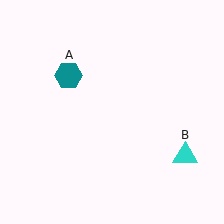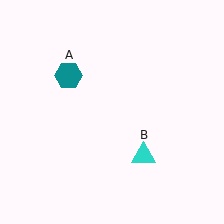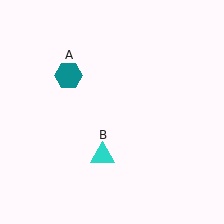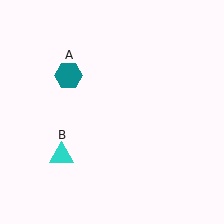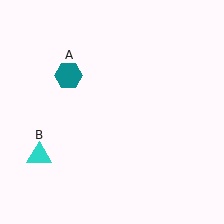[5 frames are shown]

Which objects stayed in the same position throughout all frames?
Teal hexagon (object A) remained stationary.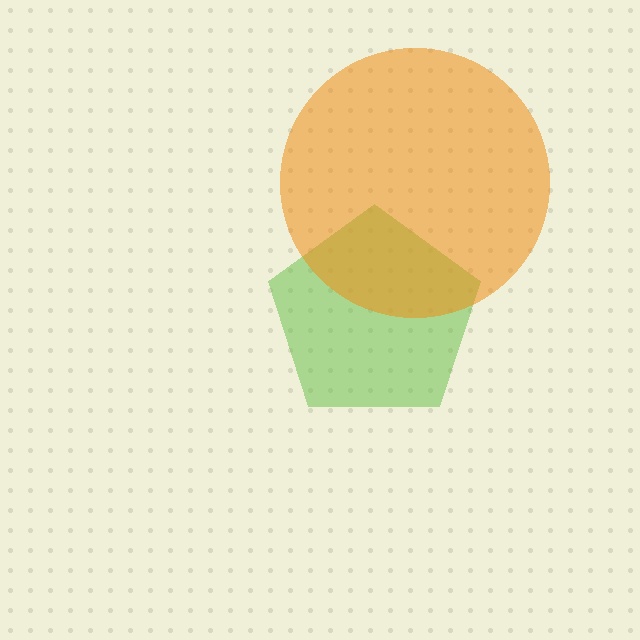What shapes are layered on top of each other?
The layered shapes are: a lime pentagon, an orange circle.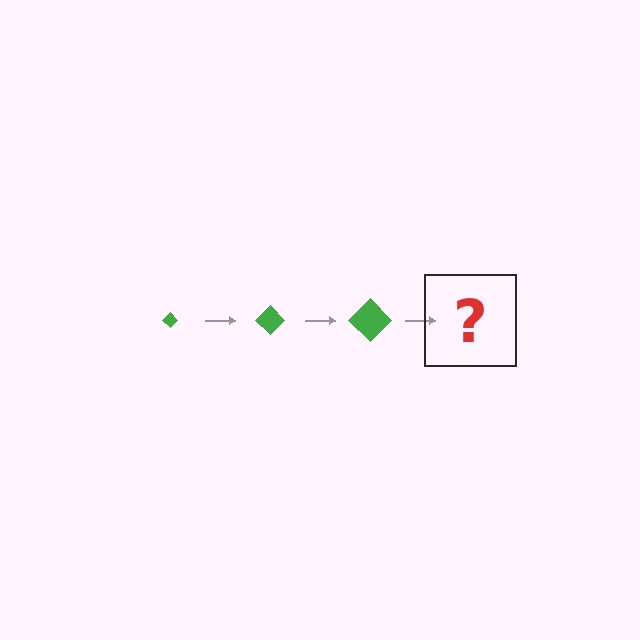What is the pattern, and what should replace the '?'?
The pattern is that the diamond gets progressively larger each step. The '?' should be a green diamond, larger than the previous one.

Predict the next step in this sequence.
The next step is a green diamond, larger than the previous one.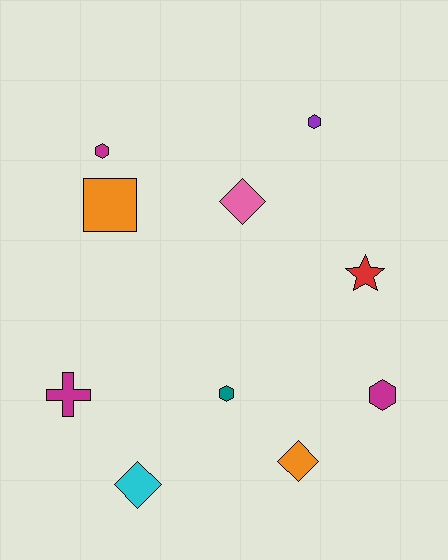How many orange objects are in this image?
There are 2 orange objects.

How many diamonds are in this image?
There are 3 diamonds.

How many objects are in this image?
There are 10 objects.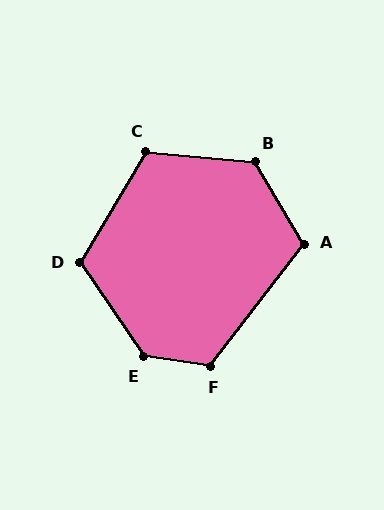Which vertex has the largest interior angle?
E, at approximately 132 degrees.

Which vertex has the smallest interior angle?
A, at approximately 112 degrees.